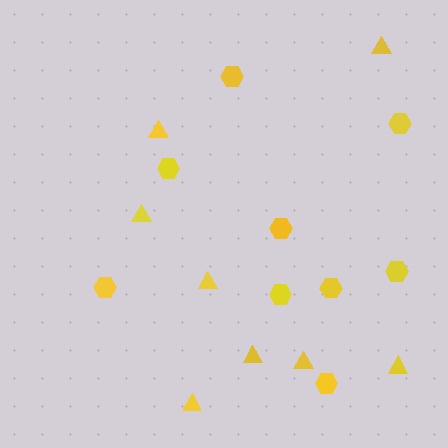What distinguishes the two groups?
There are 2 groups: one group of triangles (8) and one group of hexagons (9).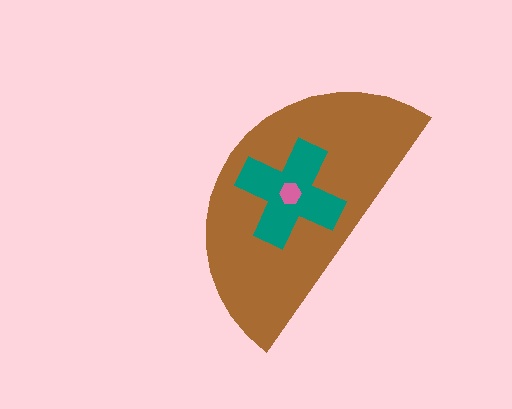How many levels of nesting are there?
3.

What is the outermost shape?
The brown semicircle.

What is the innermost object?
The pink hexagon.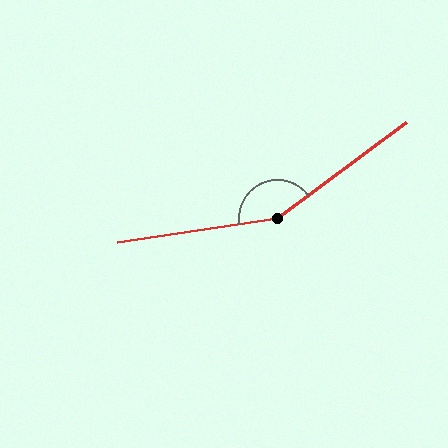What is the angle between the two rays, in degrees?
Approximately 152 degrees.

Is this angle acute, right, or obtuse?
It is obtuse.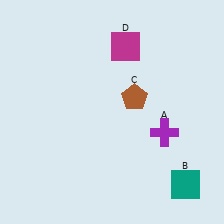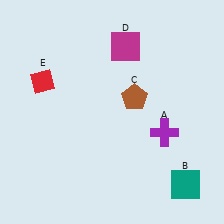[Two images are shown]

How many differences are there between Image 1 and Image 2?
There is 1 difference between the two images.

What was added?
A red diamond (E) was added in Image 2.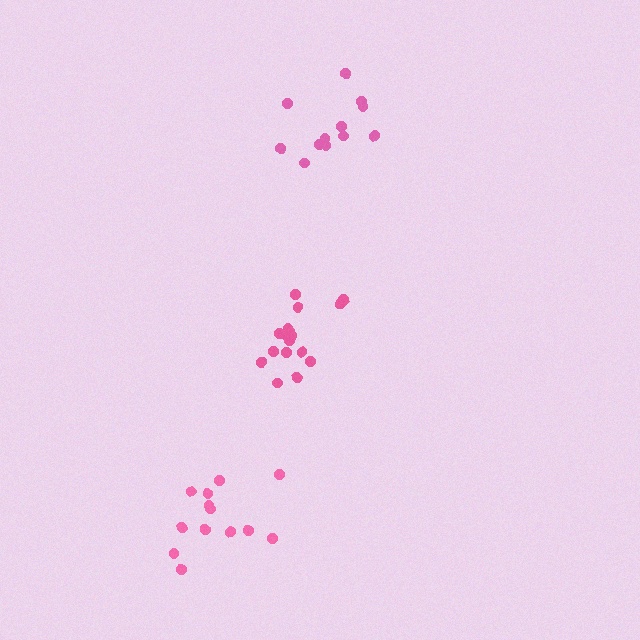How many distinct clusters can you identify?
There are 3 distinct clusters.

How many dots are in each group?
Group 1: 12 dots, Group 2: 17 dots, Group 3: 13 dots (42 total).